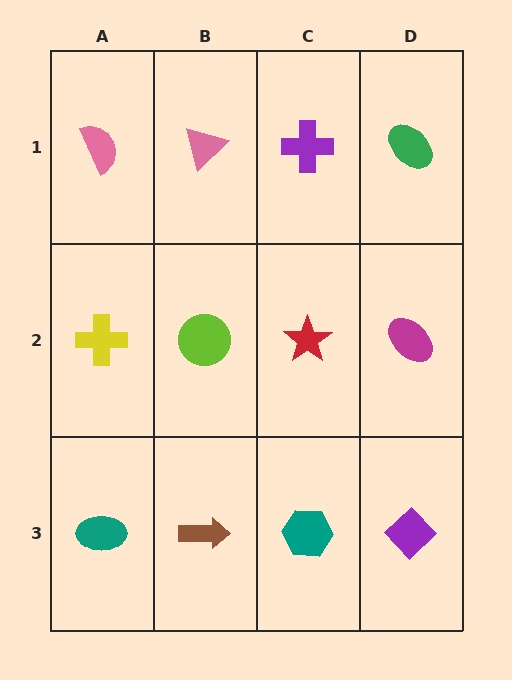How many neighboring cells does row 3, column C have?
3.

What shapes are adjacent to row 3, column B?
A lime circle (row 2, column B), a teal ellipse (row 3, column A), a teal hexagon (row 3, column C).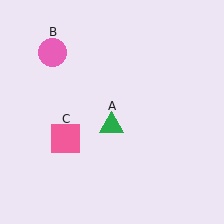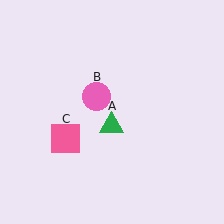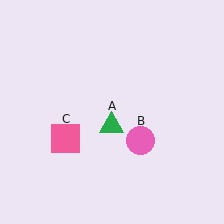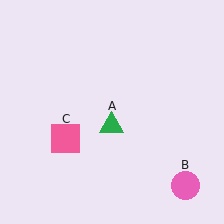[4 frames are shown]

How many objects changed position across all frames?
1 object changed position: pink circle (object B).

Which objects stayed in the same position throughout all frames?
Green triangle (object A) and pink square (object C) remained stationary.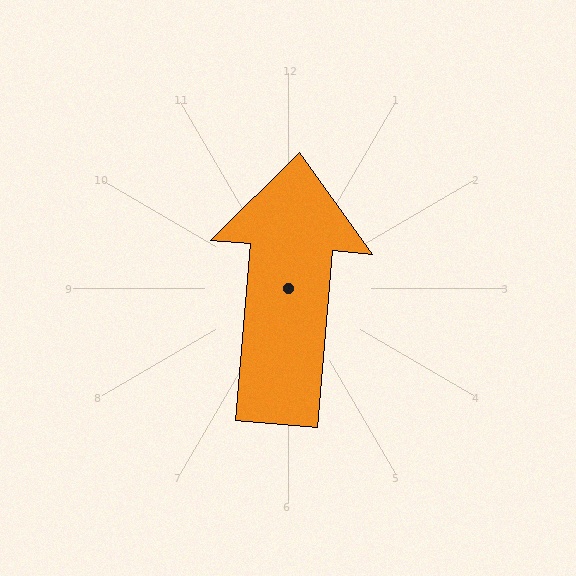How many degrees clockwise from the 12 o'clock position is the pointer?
Approximately 5 degrees.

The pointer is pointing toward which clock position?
Roughly 12 o'clock.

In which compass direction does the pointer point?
North.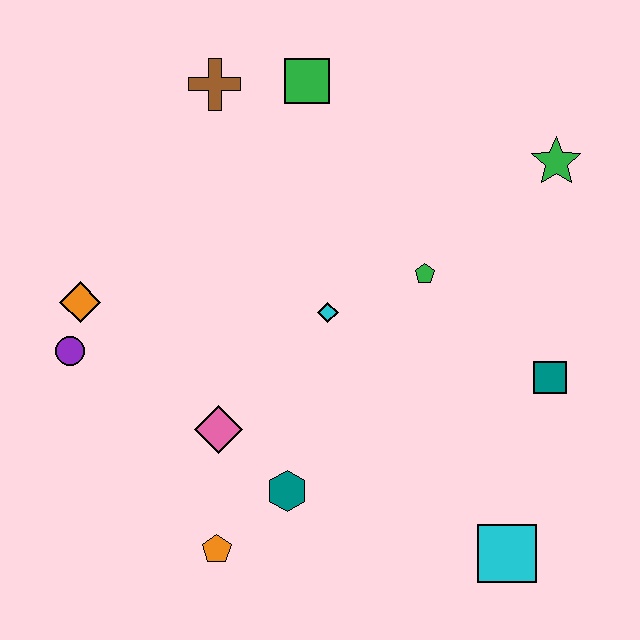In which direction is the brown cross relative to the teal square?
The brown cross is to the left of the teal square.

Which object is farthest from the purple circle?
The green star is farthest from the purple circle.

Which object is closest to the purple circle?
The orange diamond is closest to the purple circle.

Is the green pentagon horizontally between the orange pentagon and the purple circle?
No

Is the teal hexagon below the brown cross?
Yes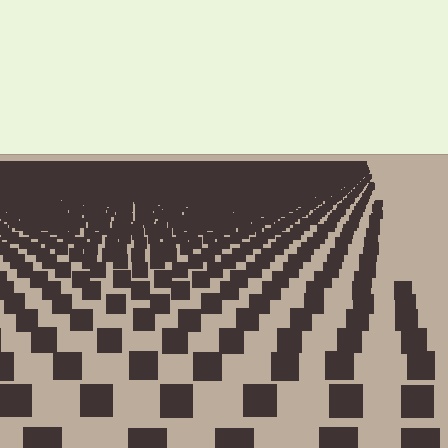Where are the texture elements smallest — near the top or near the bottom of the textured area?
Near the top.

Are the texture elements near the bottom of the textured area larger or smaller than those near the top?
Larger. Near the bottom, elements are closer to the viewer and appear at a bigger on-screen size.